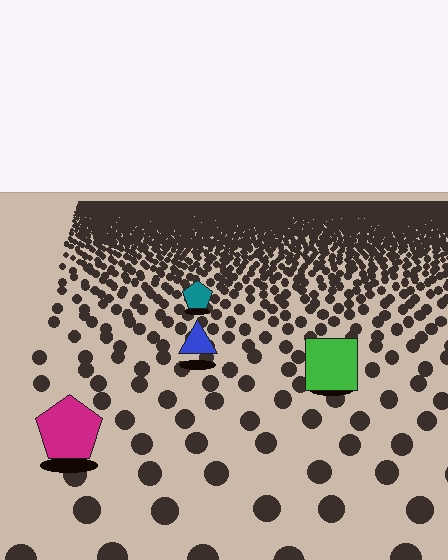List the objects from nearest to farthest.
From nearest to farthest: the magenta pentagon, the green square, the blue triangle, the teal pentagon.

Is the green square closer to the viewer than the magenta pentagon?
No. The magenta pentagon is closer — you can tell from the texture gradient: the ground texture is coarser near it.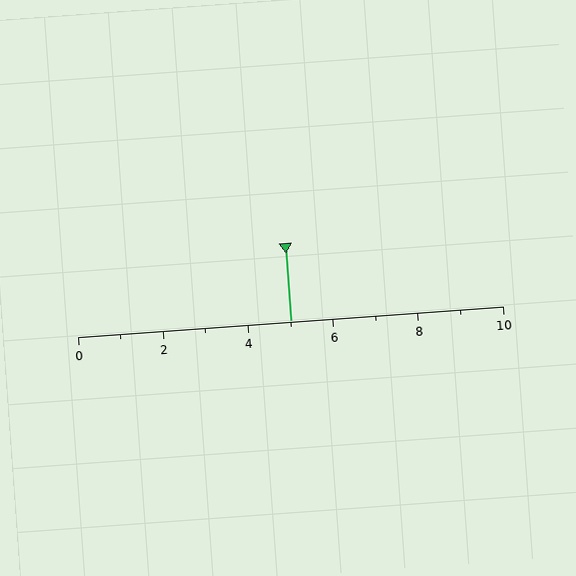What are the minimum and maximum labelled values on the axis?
The axis runs from 0 to 10.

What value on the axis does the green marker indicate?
The marker indicates approximately 5.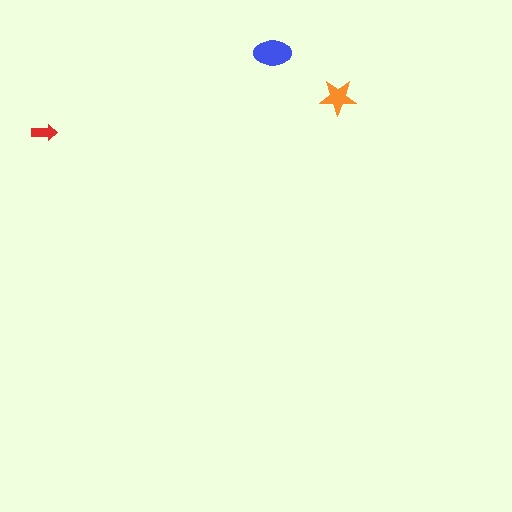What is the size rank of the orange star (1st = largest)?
2nd.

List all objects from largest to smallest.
The blue ellipse, the orange star, the red arrow.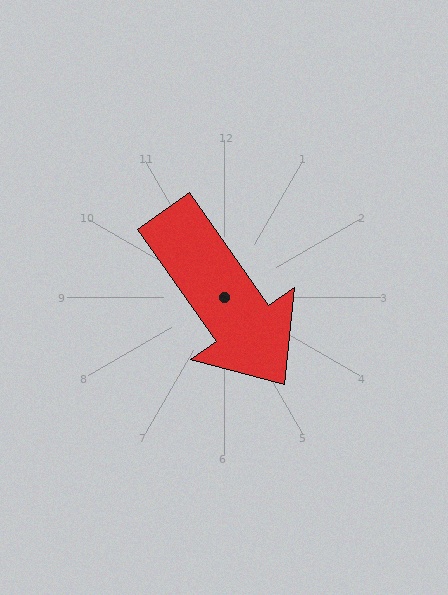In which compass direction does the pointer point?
Southeast.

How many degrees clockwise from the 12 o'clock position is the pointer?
Approximately 145 degrees.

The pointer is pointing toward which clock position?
Roughly 5 o'clock.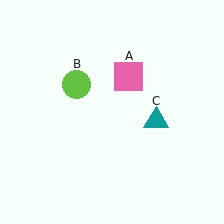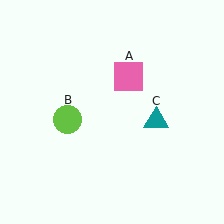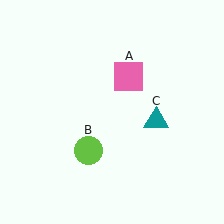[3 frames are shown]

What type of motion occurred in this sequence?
The lime circle (object B) rotated counterclockwise around the center of the scene.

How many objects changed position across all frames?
1 object changed position: lime circle (object B).